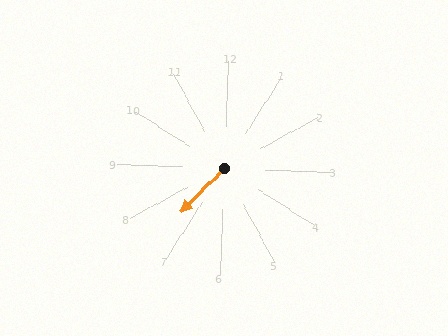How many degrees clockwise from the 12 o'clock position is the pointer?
Approximately 222 degrees.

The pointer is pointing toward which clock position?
Roughly 7 o'clock.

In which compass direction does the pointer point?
Southwest.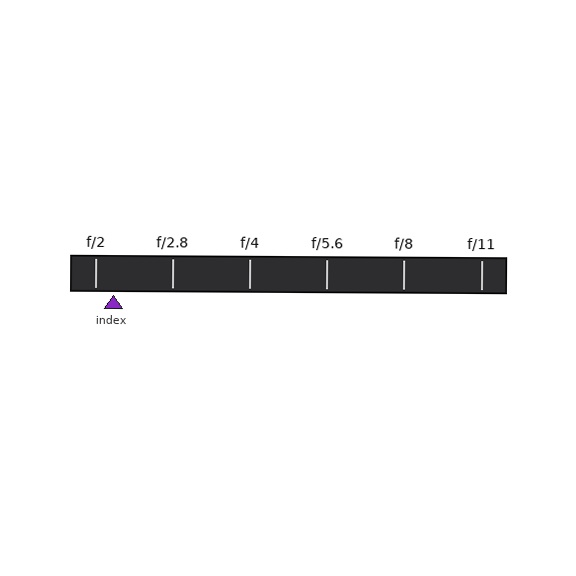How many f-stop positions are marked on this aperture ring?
There are 6 f-stop positions marked.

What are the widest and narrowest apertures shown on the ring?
The widest aperture shown is f/2 and the narrowest is f/11.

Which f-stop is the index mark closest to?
The index mark is closest to f/2.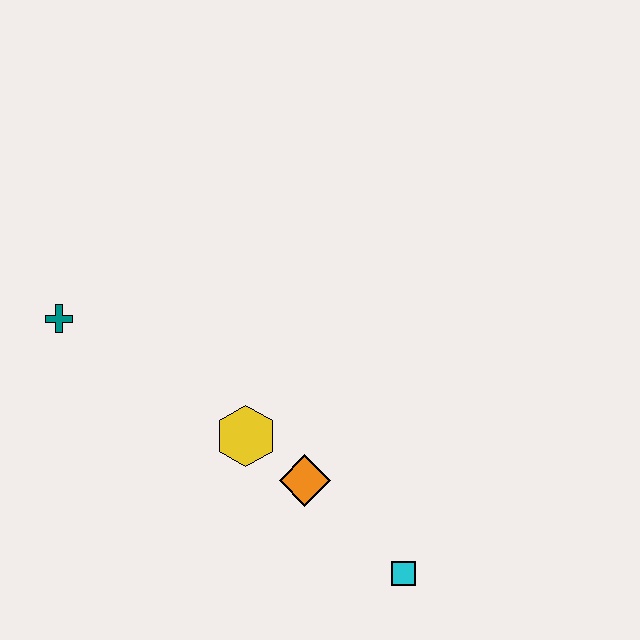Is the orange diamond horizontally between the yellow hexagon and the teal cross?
No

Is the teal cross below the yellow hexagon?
No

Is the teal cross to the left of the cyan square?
Yes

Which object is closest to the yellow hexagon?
The orange diamond is closest to the yellow hexagon.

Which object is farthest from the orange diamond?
The teal cross is farthest from the orange diamond.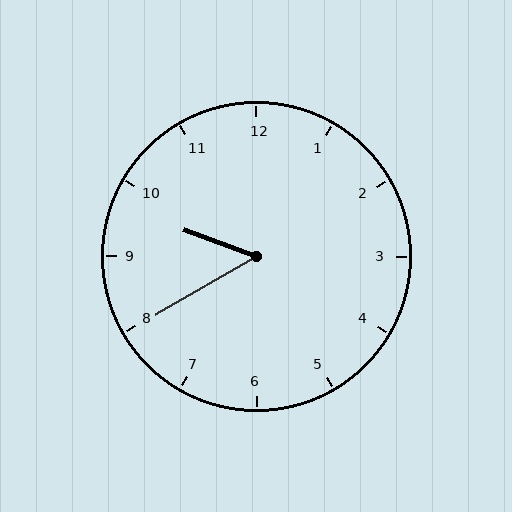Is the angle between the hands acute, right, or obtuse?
It is acute.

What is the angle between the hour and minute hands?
Approximately 50 degrees.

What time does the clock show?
9:40.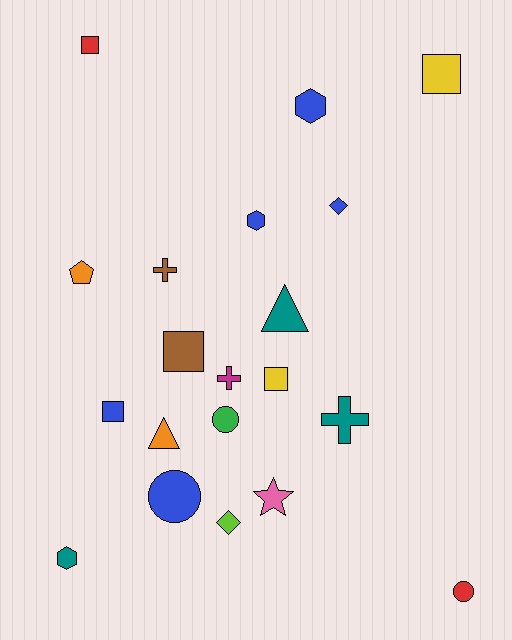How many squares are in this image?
There are 5 squares.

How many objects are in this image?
There are 20 objects.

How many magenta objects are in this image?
There is 1 magenta object.